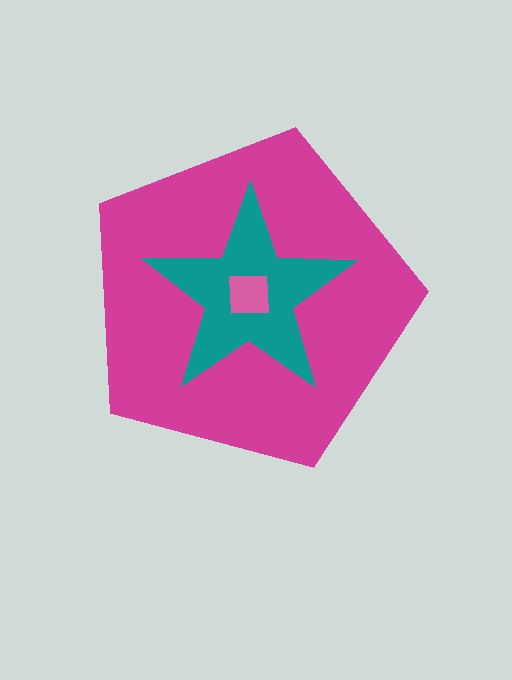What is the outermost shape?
The magenta pentagon.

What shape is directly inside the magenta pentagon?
The teal star.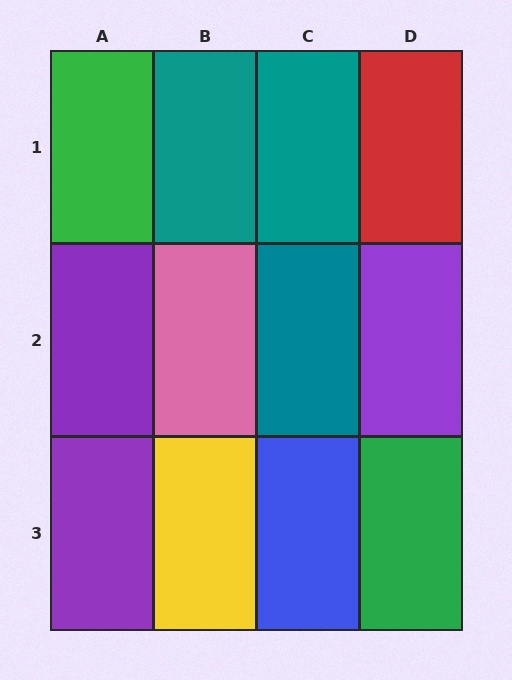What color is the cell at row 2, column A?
Purple.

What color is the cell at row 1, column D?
Red.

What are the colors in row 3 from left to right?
Purple, yellow, blue, green.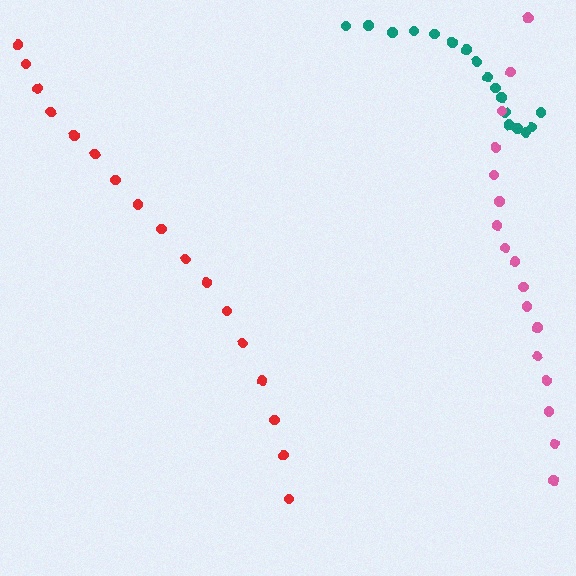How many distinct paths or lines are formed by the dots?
There are 3 distinct paths.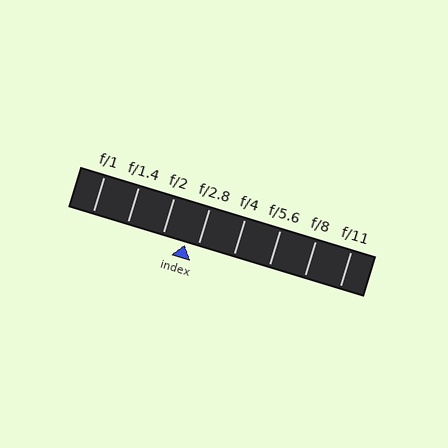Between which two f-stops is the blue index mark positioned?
The index mark is between f/2 and f/2.8.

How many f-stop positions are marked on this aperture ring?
There are 8 f-stop positions marked.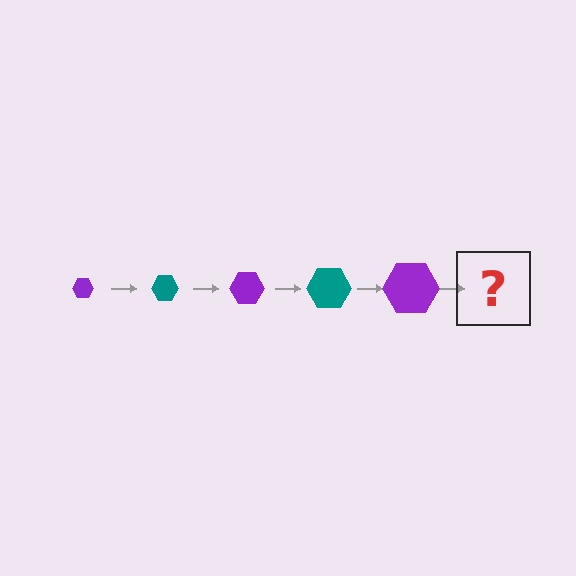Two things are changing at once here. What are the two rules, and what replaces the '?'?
The two rules are that the hexagon grows larger each step and the color cycles through purple and teal. The '?' should be a teal hexagon, larger than the previous one.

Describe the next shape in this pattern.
It should be a teal hexagon, larger than the previous one.